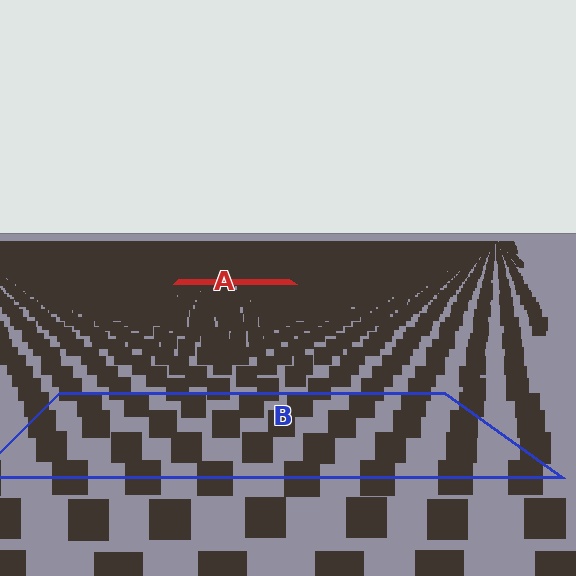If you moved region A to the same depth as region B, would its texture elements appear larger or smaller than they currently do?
They would appear larger. At a closer depth, the same texture elements are projected at a bigger on-screen size.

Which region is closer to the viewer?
Region B is closer. The texture elements there are larger and more spread out.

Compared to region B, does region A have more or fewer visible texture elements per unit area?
Region A has more texture elements per unit area — they are packed more densely because it is farther away.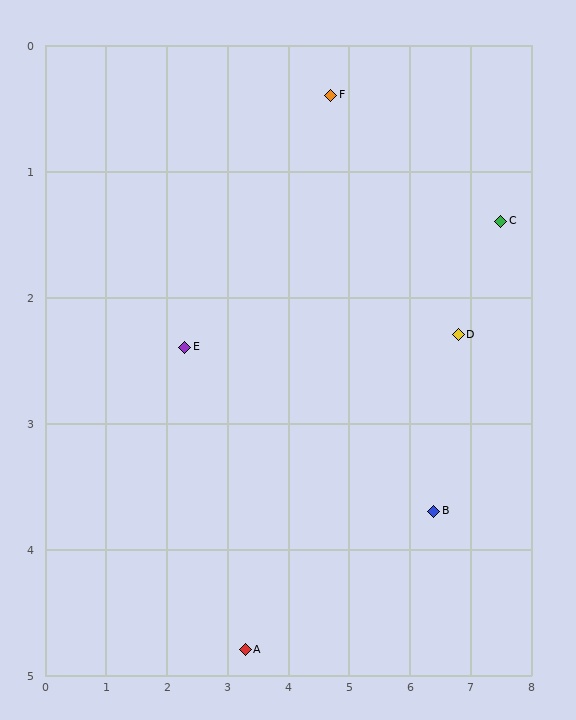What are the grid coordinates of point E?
Point E is at approximately (2.3, 2.4).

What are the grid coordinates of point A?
Point A is at approximately (3.3, 4.8).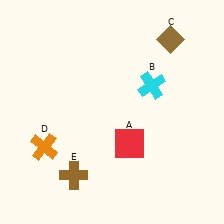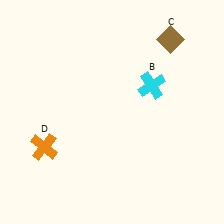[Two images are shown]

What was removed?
The brown cross (E), the red square (A) were removed in Image 2.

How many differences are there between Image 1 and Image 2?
There are 2 differences between the two images.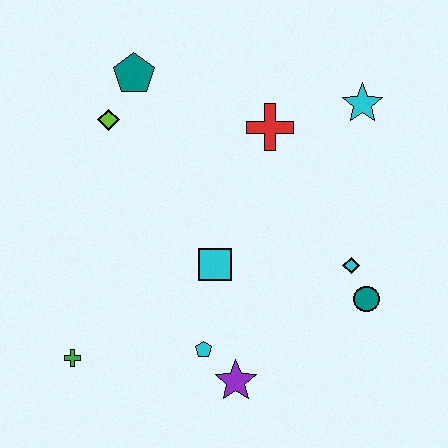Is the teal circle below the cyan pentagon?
No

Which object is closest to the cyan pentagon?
The purple star is closest to the cyan pentagon.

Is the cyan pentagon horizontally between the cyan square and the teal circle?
No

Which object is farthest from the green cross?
The cyan star is farthest from the green cross.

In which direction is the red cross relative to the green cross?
The red cross is above the green cross.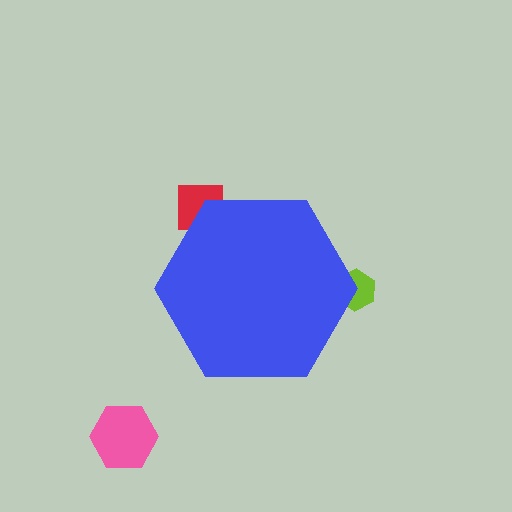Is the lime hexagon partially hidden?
Yes, the lime hexagon is partially hidden behind the blue hexagon.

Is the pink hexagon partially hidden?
No, the pink hexagon is fully visible.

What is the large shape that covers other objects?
A blue hexagon.